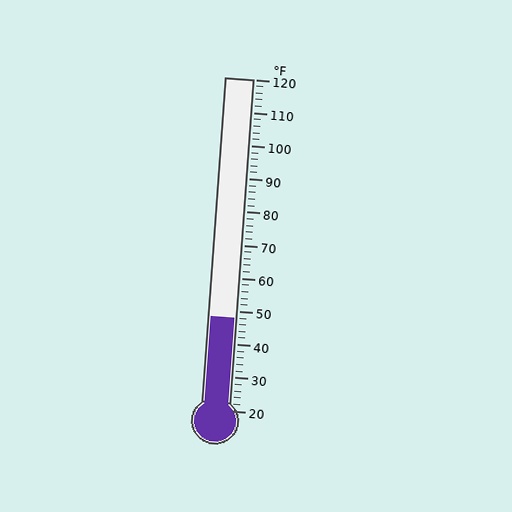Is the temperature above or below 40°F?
The temperature is above 40°F.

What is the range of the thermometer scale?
The thermometer scale ranges from 20°F to 120°F.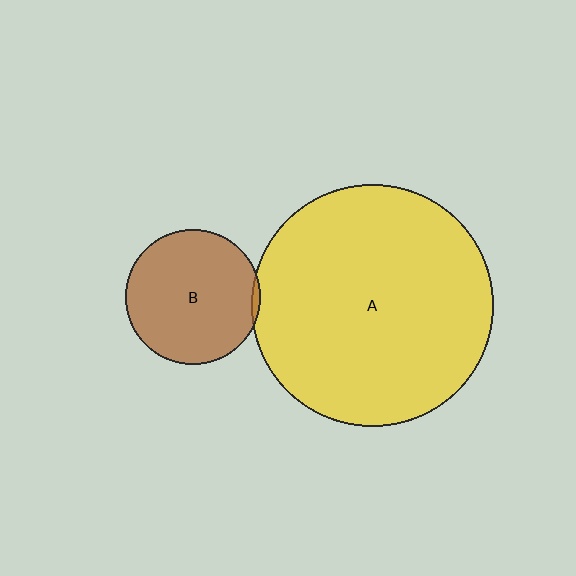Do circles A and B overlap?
Yes.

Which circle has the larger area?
Circle A (yellow).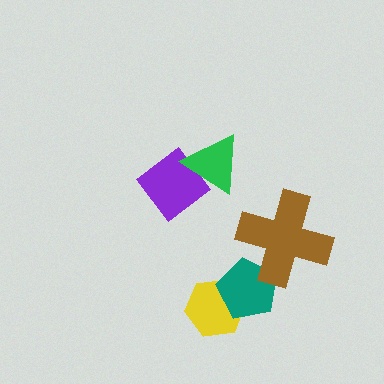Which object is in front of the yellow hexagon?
The teal pentagon is in front of the yellow hexagon.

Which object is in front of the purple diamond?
The green triangle is in front of the purple diamond.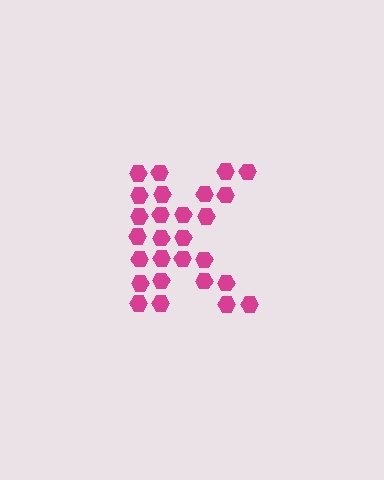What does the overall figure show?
The overall figure shows the letter K.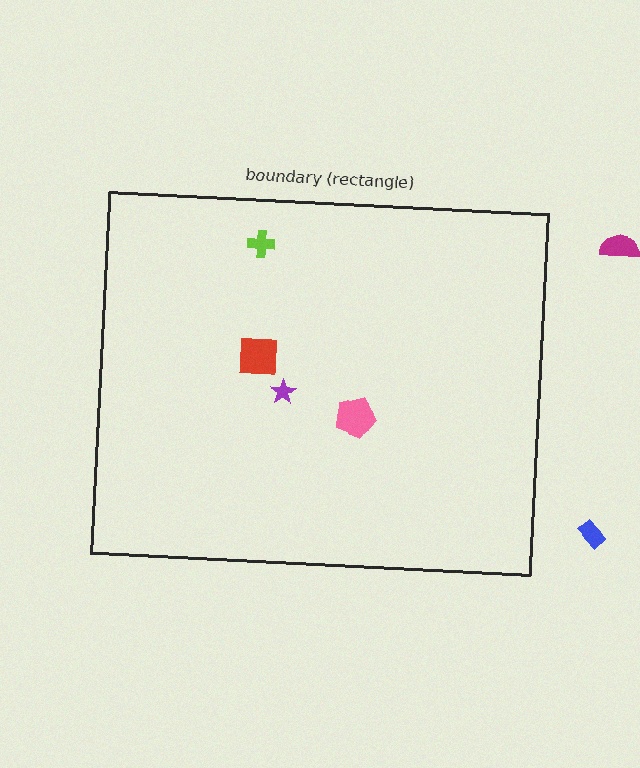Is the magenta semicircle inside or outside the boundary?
Outside.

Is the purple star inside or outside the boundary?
Inside.